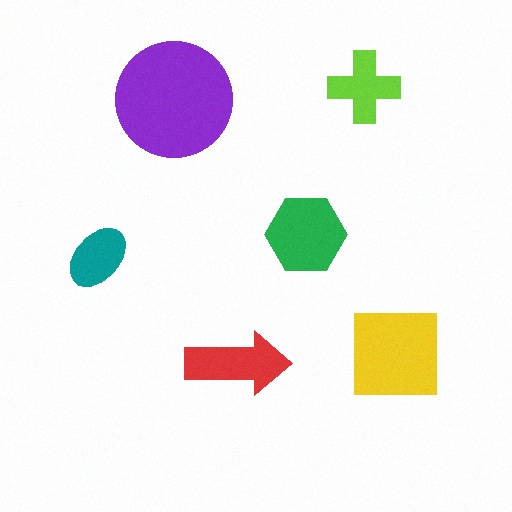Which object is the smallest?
The teal ellipse.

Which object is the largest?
The purple circle.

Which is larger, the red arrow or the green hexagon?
The green hexagon.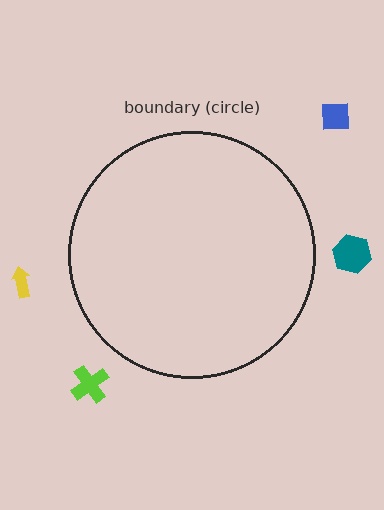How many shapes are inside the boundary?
0 inside, 4 outside.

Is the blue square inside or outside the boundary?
Outside.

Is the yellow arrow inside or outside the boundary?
Outside.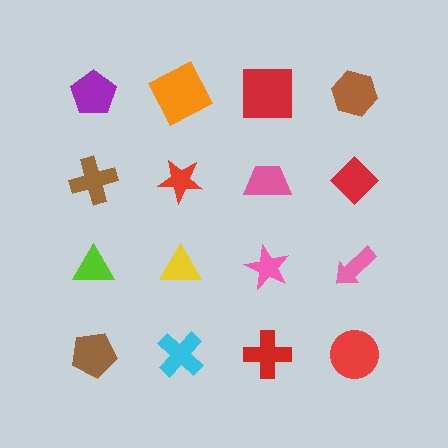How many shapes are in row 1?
4 shapes.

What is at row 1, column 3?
A red square.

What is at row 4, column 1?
A brown pentagon.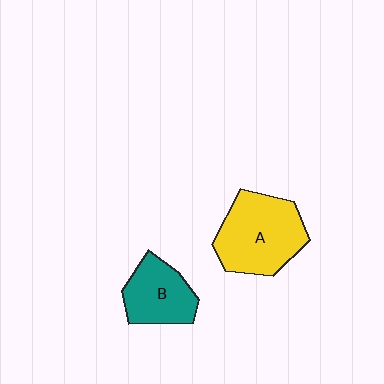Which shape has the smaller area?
Shape B (teal).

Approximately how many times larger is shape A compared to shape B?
Approximately 1.5 times.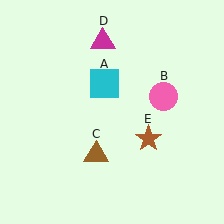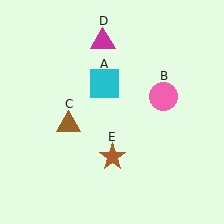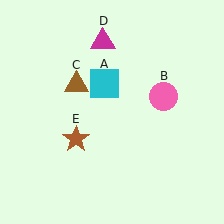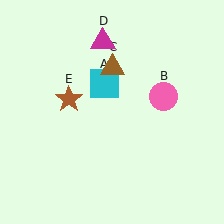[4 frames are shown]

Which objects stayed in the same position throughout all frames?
Cyan square (object A) and pink circle (object B) and magenta triangle (object D) remained stationary.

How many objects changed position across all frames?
2 objects changed position: brown triangle (object C), brown star (object E).